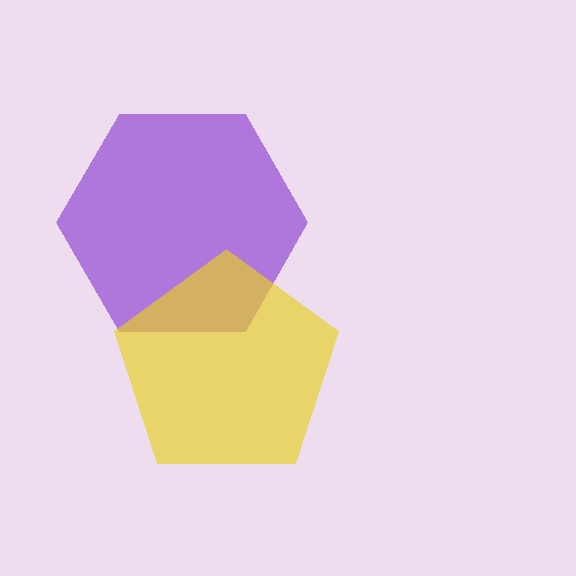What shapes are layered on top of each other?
The layered shapes are: a purple hexagon, a yellow pentagon.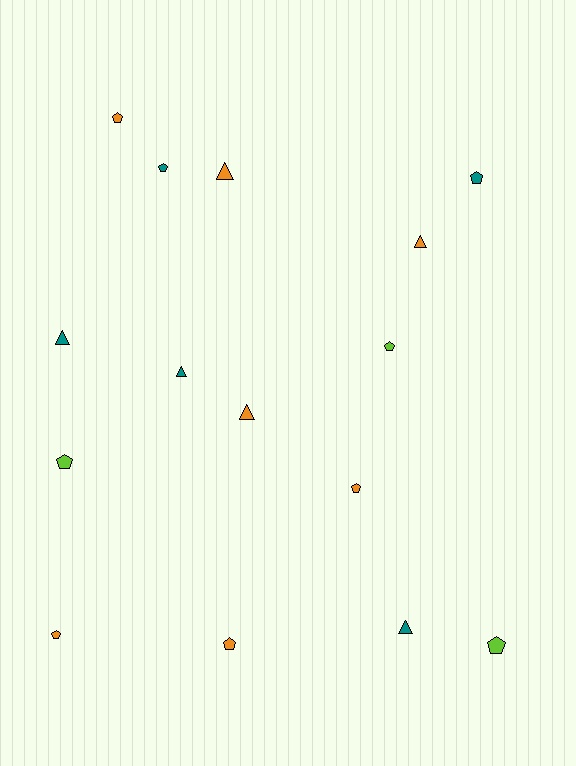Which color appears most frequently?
Orange, with 7 objects.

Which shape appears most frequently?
Pentagon, with 9 objects.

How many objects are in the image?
There are 15 objects.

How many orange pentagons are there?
There are 4 orange pentagons.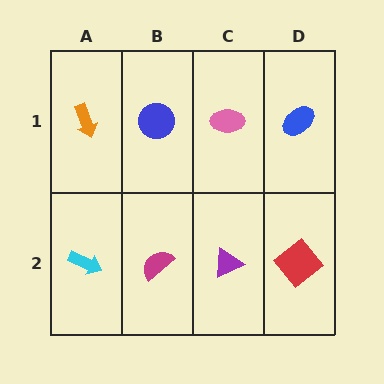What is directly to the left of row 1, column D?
A pink ellipse.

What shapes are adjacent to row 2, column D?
A blue ellipse (row 1, column D), a purple triangle (row 2, column C).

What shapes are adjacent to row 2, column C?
A pink ellipse (row 1, column C), a magenta semicircle (row 2, column B), a red diamond (row 2, column D).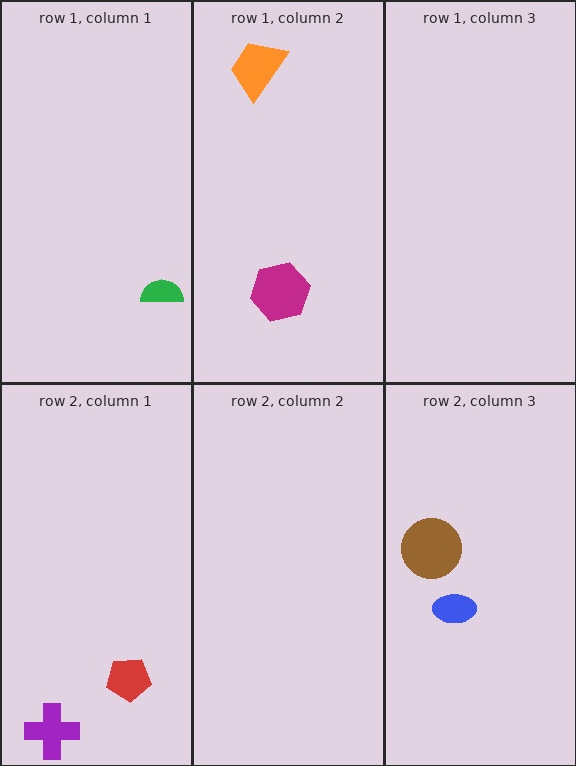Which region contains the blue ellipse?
The row 2, column 3 region.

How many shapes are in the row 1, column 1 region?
1.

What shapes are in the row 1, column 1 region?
The green semicircle.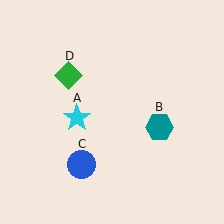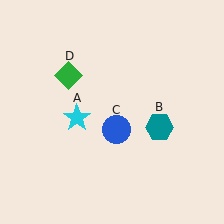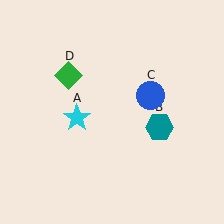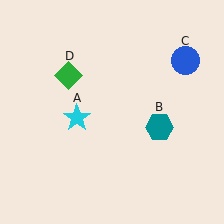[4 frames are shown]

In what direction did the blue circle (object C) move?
The blue circle (object C) moved up and to the right.